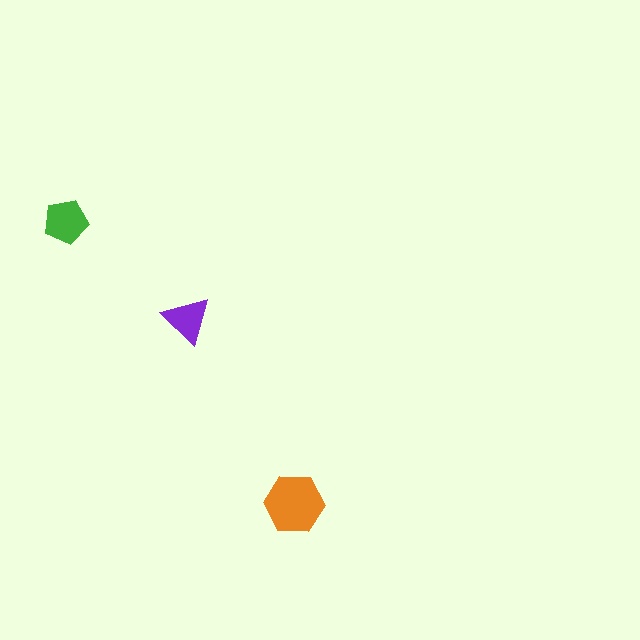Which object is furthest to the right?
The orange hexagon is rightmost.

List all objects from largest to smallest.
The orange hexagon, the green pentagon, the purple triangle.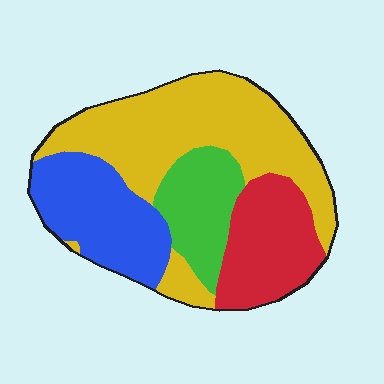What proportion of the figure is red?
Red covers about 20% of the figure.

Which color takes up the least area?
Green, at roughly 15%.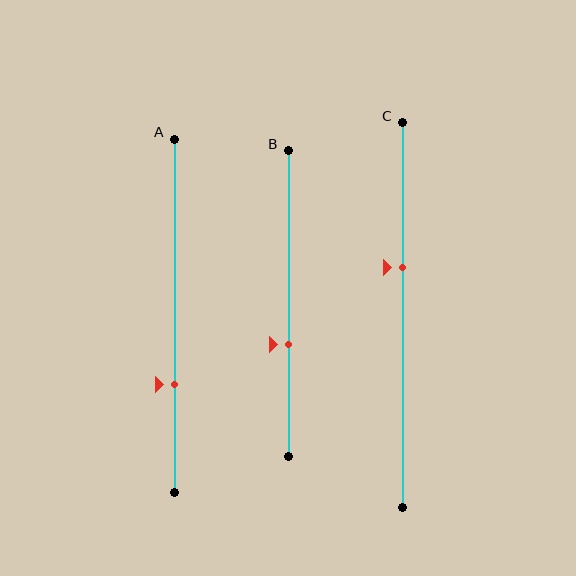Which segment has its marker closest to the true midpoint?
Segment C has its marker closest to the true midpoint.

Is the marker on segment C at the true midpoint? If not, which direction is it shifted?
No, the marker on segment C is shifted upward by about 12% of the segment length.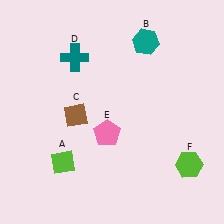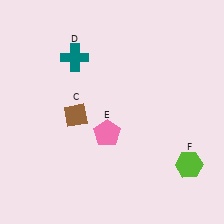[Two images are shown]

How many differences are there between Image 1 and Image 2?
There are 2 differences between the two images.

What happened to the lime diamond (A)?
The lime diamond (A) was removed in Image 2. It was in the bottom-left area of Image 1.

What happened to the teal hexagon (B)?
The teal hexagon (B) was removed in Image 2. It was in the top-right area of Image 1.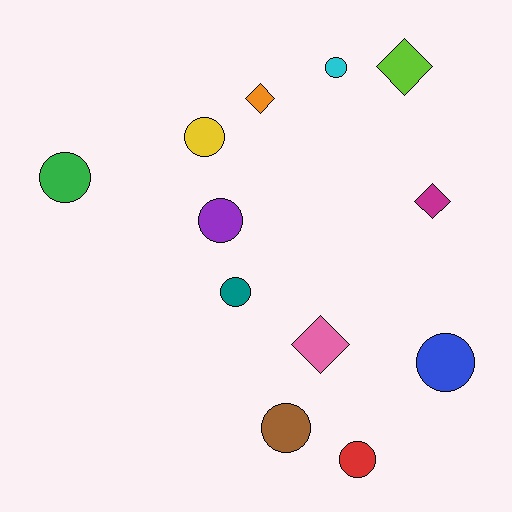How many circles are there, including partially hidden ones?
There are 8 circles.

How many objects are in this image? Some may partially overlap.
There are 12 objects.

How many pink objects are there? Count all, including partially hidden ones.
There is 1 pink object.